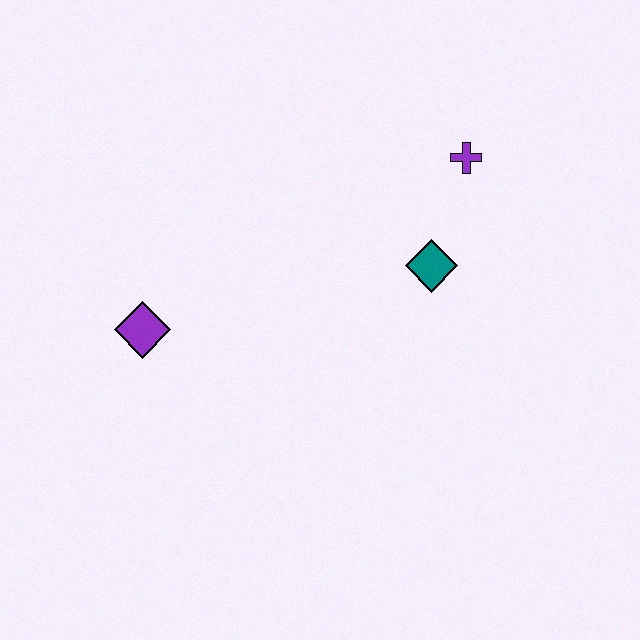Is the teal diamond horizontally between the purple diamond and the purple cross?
Yes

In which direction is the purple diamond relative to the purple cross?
The purple diamond is to the left of the purple cross.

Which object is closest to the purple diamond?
The teal diamond is closest to the purple diamond.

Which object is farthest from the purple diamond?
The purple cross is farthest from the purple diamond.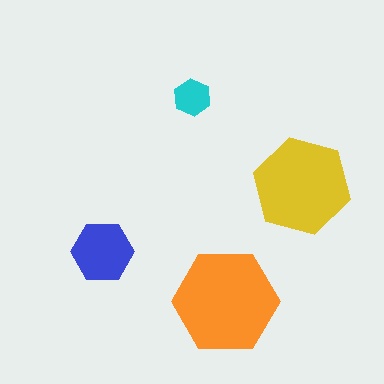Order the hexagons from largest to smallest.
the orange one, the yellow one, the blue one, the cyan one.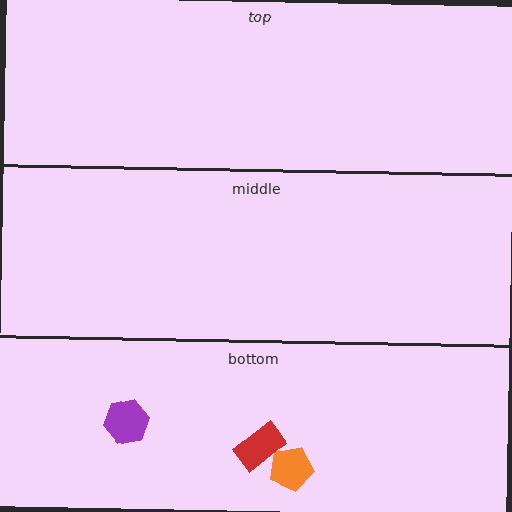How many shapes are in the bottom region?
3.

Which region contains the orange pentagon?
The bottom region.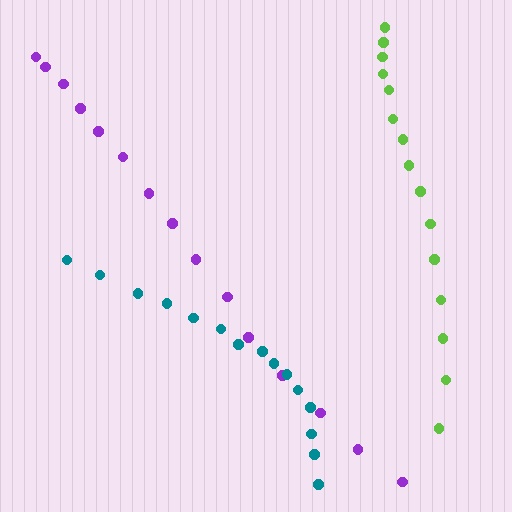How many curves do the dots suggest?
There are 3 distinct paths.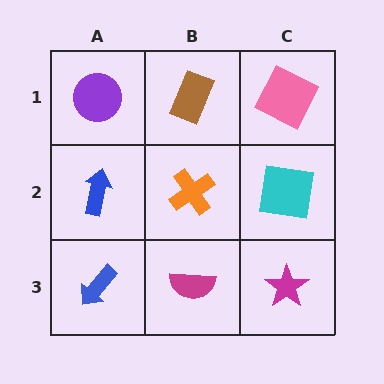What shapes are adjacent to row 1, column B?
An orange cross (row 2, column B), a purple circle (row 1, column A), a pink square (row 1, column C).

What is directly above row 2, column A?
A purple circle.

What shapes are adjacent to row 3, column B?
An orange cross (row 2, column B), a blue arrow (row 3, column A), a magenta star (row 3, column C).